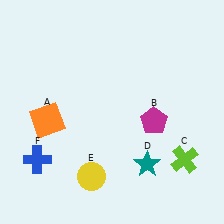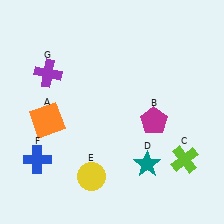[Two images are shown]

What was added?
A purple cross (G) was added in Image 2.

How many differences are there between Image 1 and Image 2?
There is 1 difference between the two images.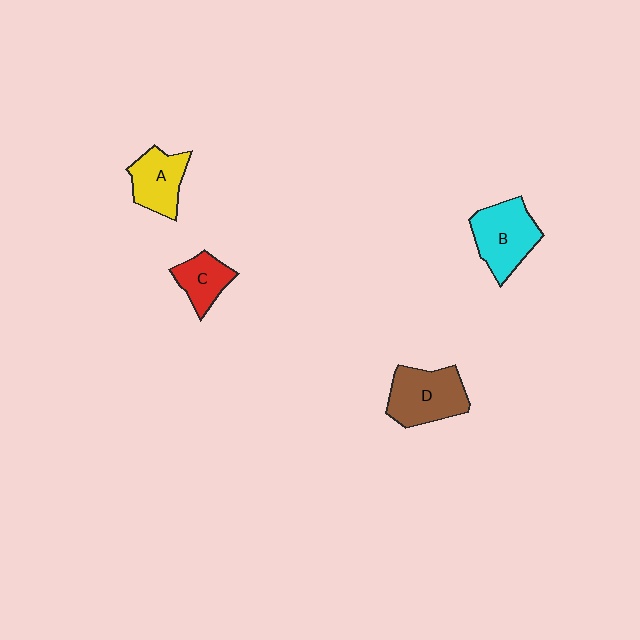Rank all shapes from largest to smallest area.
From largest to smallest: D (brown), B (cyan), A (yellow), C (red).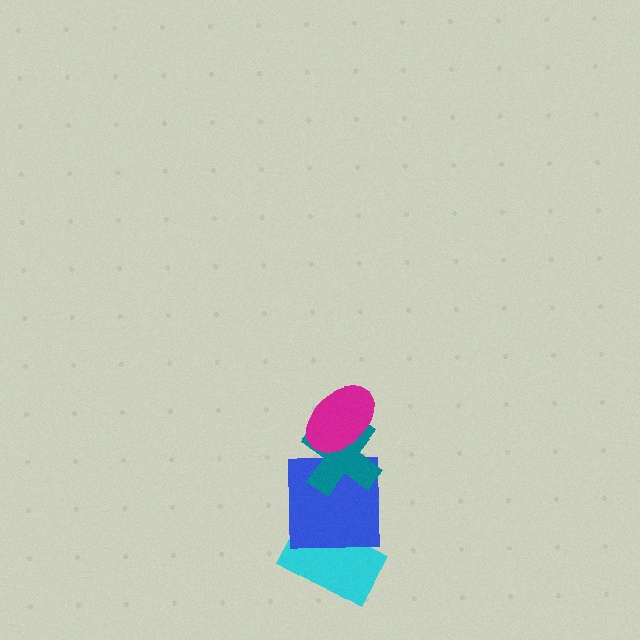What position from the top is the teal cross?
The teal cross is 2nd from the top.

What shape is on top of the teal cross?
The magenta ellipse is on top of the teal cross.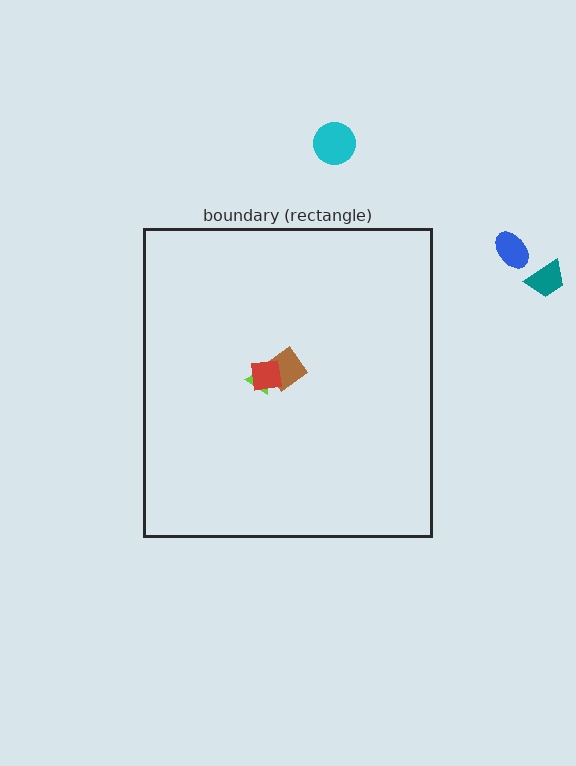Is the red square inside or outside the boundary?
Inside.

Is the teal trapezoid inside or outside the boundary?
Outside.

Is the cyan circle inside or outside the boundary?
Outside.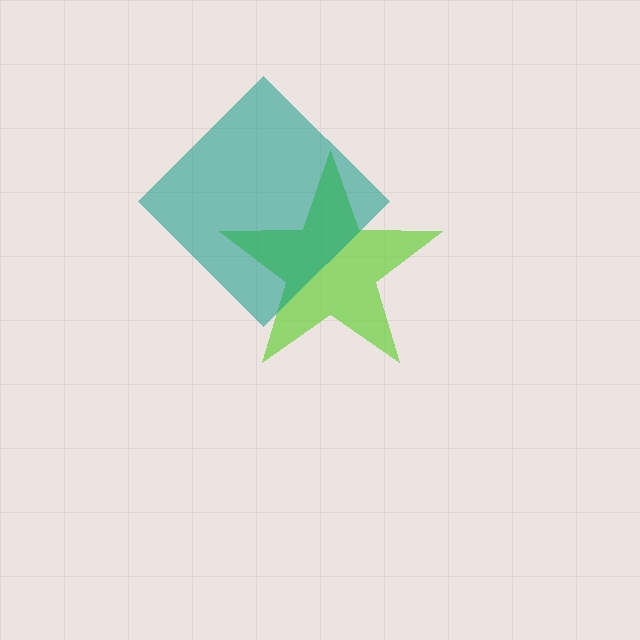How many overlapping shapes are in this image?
There are 2 overlapping shapes in the image.